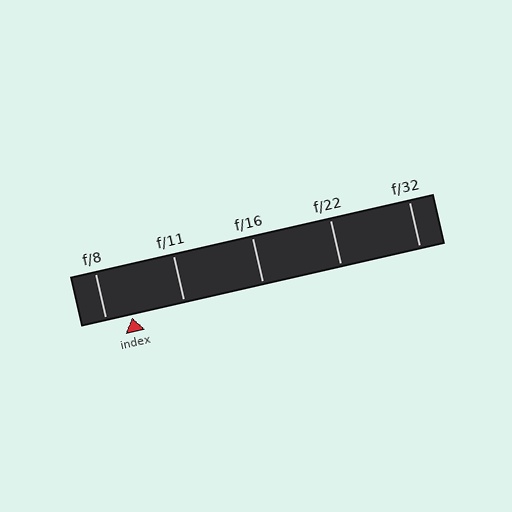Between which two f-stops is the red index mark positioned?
The index mark is between f/8 and f/11.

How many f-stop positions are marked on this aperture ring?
There are 5 f-stop positions marked.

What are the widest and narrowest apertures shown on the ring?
The widest aperture shown is f/8 and the narrowest is f/32.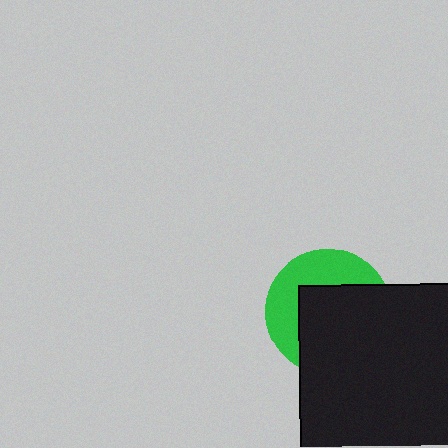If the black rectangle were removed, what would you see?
You would see the complete green circle.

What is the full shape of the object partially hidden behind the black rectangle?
The partially hidden object is a green circle.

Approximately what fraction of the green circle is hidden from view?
Roughly 59% of the green circle is hidden behind the black rectangle.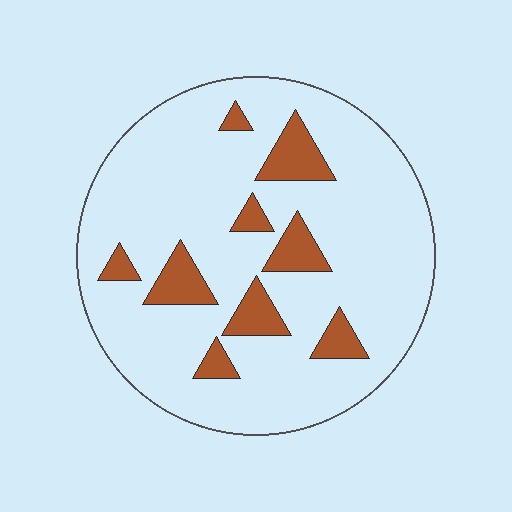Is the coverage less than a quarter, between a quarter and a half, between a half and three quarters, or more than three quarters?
Less than a quarter.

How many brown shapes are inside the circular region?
9.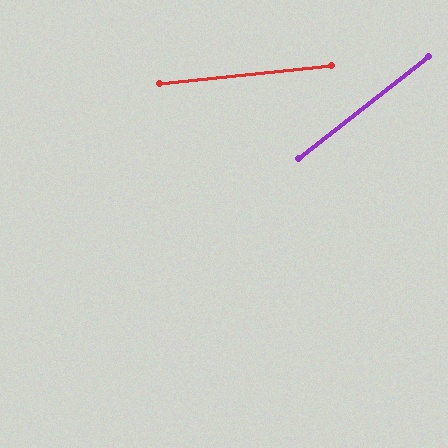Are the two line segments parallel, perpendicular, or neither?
Neither parallel nor perpendicular — they differ by about 32°.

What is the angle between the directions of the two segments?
Approximately 32 degrees.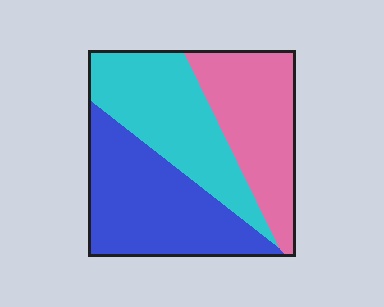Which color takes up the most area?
Blue, at roughly 35%.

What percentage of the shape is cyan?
Cyan takes up about one third (1/3) of the shape.